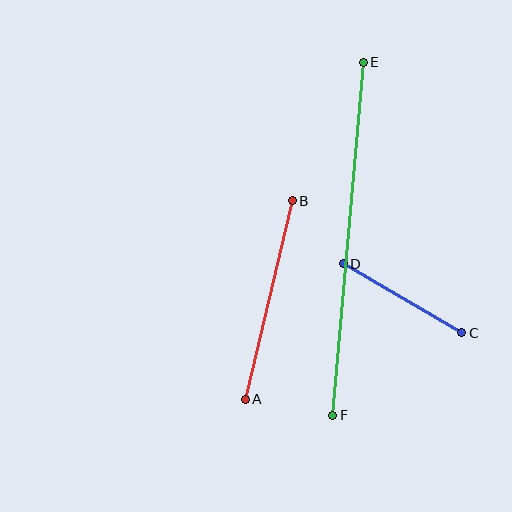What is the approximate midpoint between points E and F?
The midpoint is at approximately (348, 239) pixels.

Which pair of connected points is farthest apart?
Points E and F are farthest apart.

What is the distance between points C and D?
The distance is approximately 137 pixels.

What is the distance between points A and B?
The distance is approximately 204 pixels.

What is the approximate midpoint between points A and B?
The midpoint is at approximately (269, 300) pixels.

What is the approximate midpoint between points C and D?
The midpoint is at approximately (403, 298) pixels.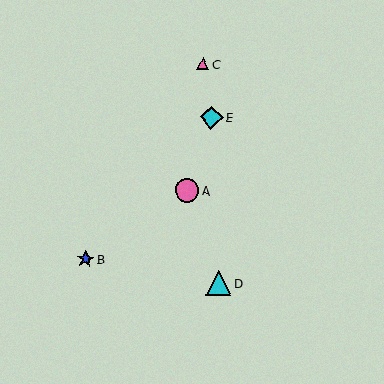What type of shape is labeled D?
Shape D is a cyan triangle.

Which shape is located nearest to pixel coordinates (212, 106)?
The cyan diamond (labeled E) at (211, 117) is nearest to that location.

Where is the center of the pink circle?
The center of the pink circle is at (187, 190).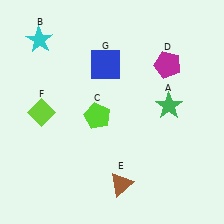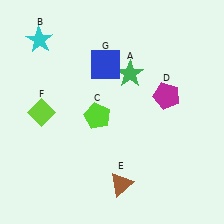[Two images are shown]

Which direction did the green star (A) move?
The green star (A) moved left.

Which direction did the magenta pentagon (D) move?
The magenta pentagon (D) moved down.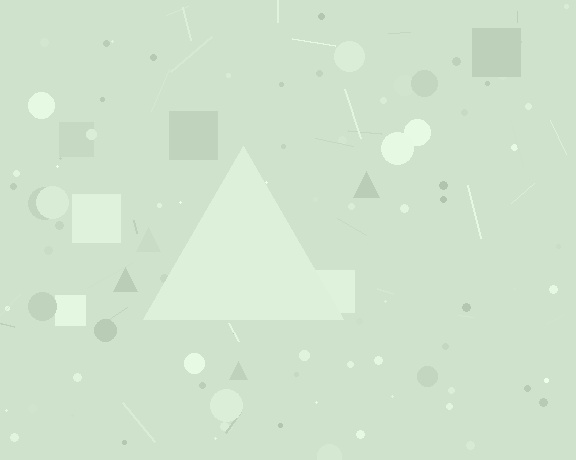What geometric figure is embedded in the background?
A triangle is embedded in the background.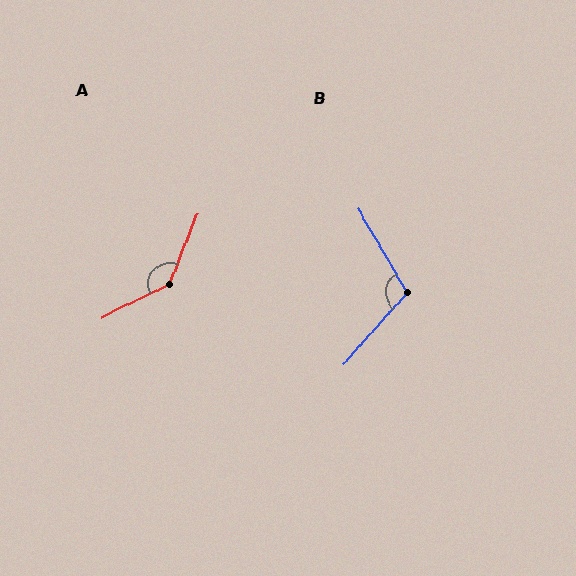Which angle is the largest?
A, at approximately 137 degrees.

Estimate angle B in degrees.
Approximately 108 degrees.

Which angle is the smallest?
B, at approximately 108 degrees.